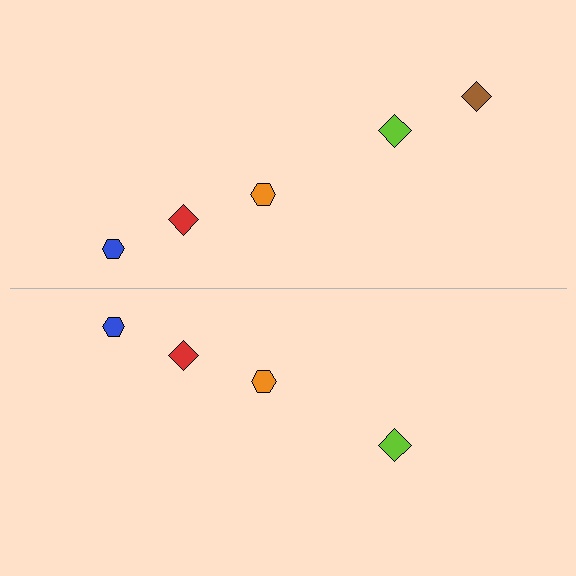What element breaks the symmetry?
A brown diamond is missing from the bottom side.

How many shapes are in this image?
There are 9 shapes in this image.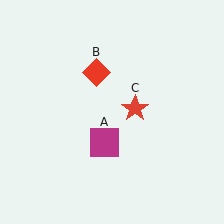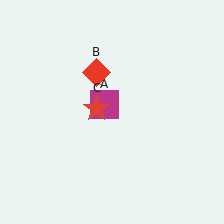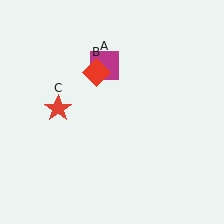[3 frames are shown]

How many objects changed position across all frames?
2 objects changed position: magenta square (object A), red star (object C).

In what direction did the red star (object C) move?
The red star (object C) moved left.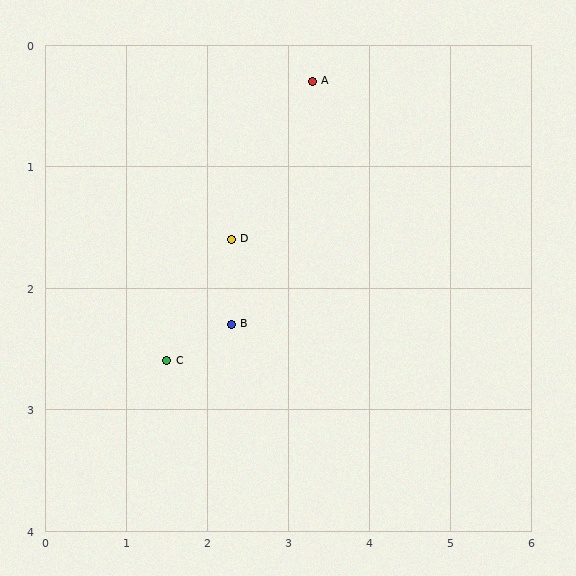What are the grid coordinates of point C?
Point C is at approximately (1.5, 2.6).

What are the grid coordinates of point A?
Point A is at approximately (3.3, 0.3).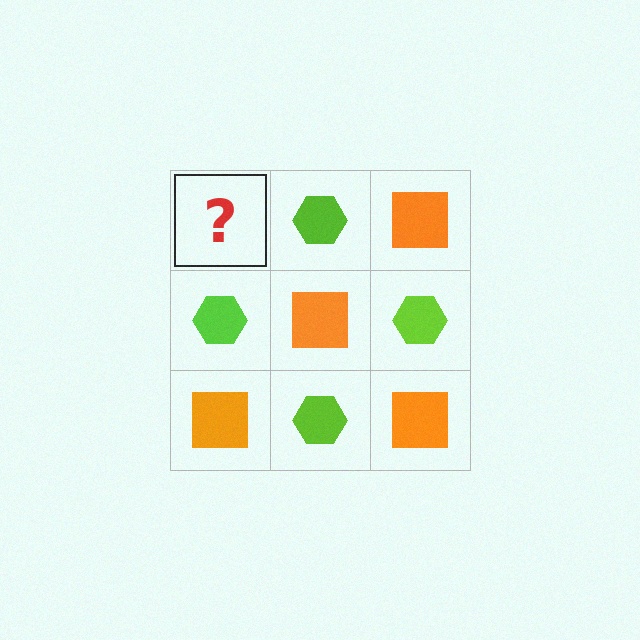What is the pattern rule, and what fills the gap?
The rule is that it alternates orange square and lime hexagon in a checkerboard pattern. The gap should be filled with an orange square.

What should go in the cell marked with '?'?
The missing cell should contain an orange square.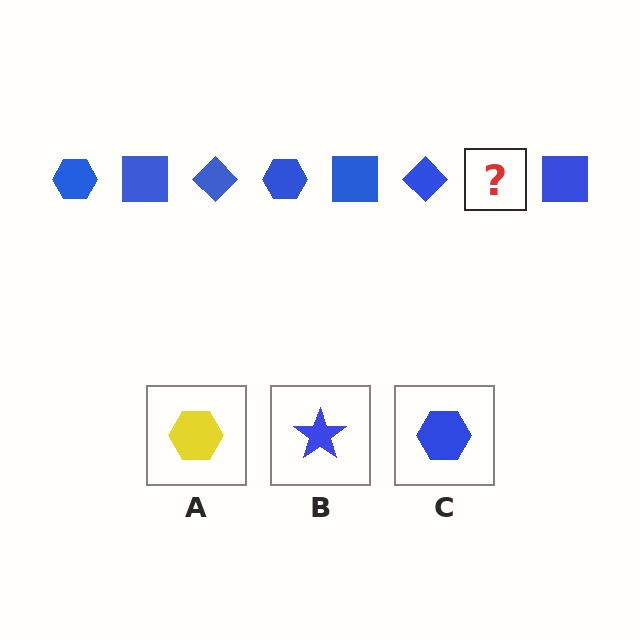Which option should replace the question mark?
Option C.